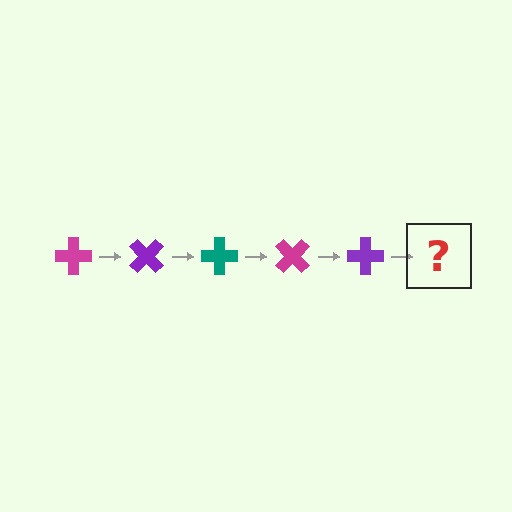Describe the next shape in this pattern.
It should be a teal cross, rotated 225 degrees from the start.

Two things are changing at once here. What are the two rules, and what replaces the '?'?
The two rules are that it rotates 45 degrees each step and the color cycles through magenta, purple, and teal. The '?' should be a teal cross, rotated 225 degrees from the start.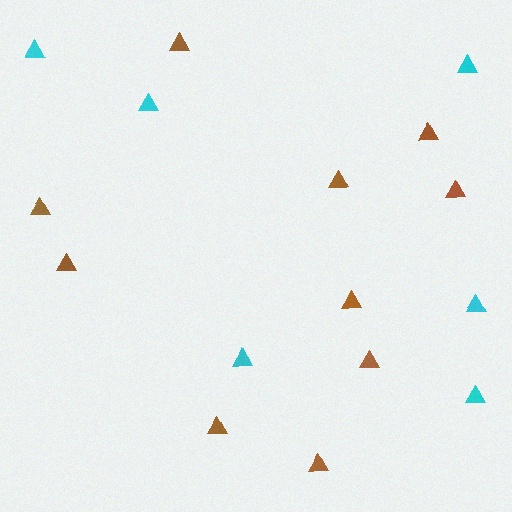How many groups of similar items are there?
There are 2 groups: one group of cyan triangles (6) and one group of brown triangles (10).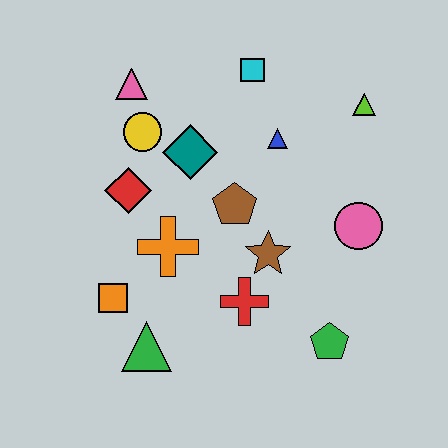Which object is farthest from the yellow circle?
The green pentagon is farthest from the yellow circle.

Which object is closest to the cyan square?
The blue triangle is closest to the cyan square.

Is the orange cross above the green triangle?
Yes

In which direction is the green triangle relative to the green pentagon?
The green triangle is to the left of the green pentagon.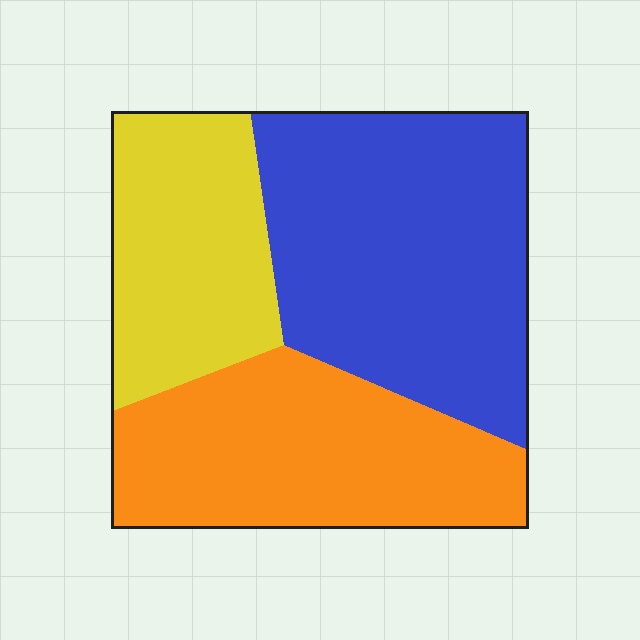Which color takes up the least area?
Yellow, at roughly 25%.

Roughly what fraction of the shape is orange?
Orange covers 33% of the shape.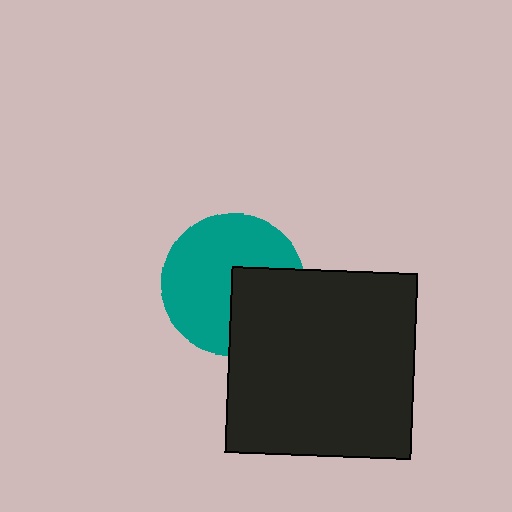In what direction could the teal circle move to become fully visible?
The teal circle could move left. That would shift it out from behind the black square entirely.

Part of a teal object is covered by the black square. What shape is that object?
It is a circle.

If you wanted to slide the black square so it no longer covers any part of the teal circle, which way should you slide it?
Slide it right — that is the most direct way to separate the two shapes.